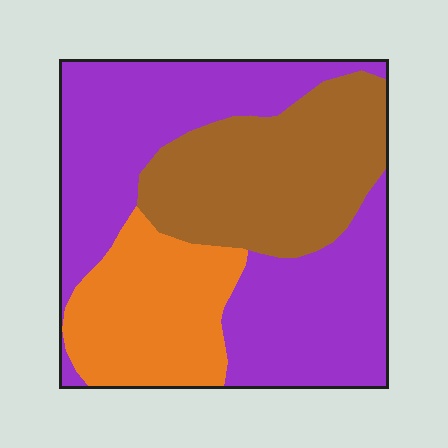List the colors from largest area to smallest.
From largest to smallest: purple, brown, orange.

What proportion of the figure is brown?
Brown covers around 30% of the figure.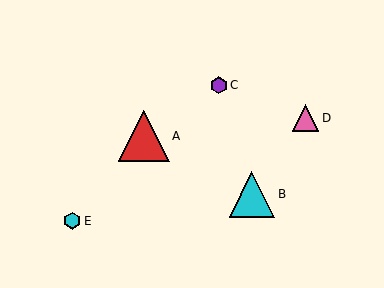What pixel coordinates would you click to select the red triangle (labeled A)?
Click at (144, 136) to select the red triangle A.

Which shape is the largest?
The red triangle (labeled A) is the largest.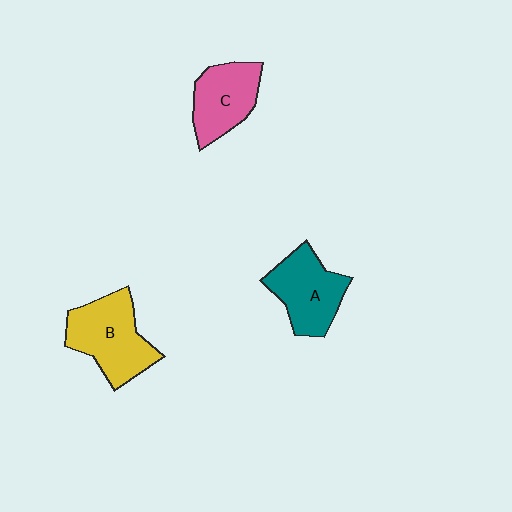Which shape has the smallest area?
Shape C (pink).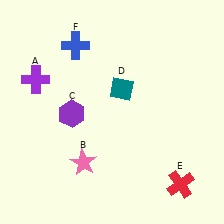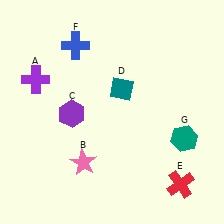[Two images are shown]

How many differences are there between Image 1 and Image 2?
There is 1 difference between the two images.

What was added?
A teal hexagon (G) was added in Image 2.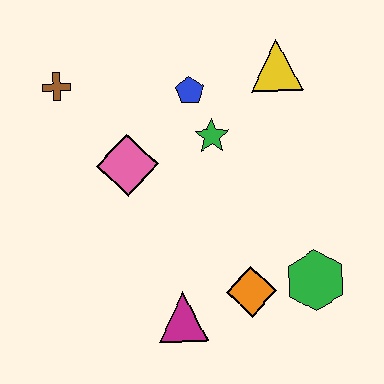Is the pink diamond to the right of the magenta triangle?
No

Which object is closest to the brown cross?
The pink diamond is closest to the brown cross.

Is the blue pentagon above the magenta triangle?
Yes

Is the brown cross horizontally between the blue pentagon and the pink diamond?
No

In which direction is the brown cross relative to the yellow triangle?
The brown cross is to the left of the yellow triangle.